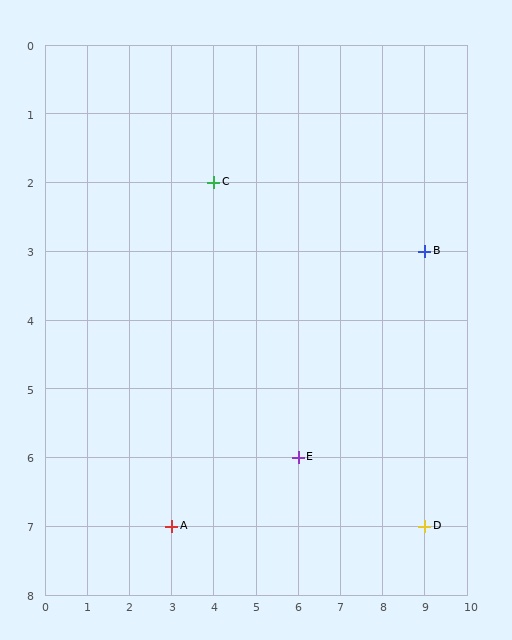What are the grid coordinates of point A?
Point A is at grid coordinates (3, 7).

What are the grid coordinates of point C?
Point C is at grid coordinates (4, 2).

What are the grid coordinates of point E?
Point E is at grid coordinates (6, 6).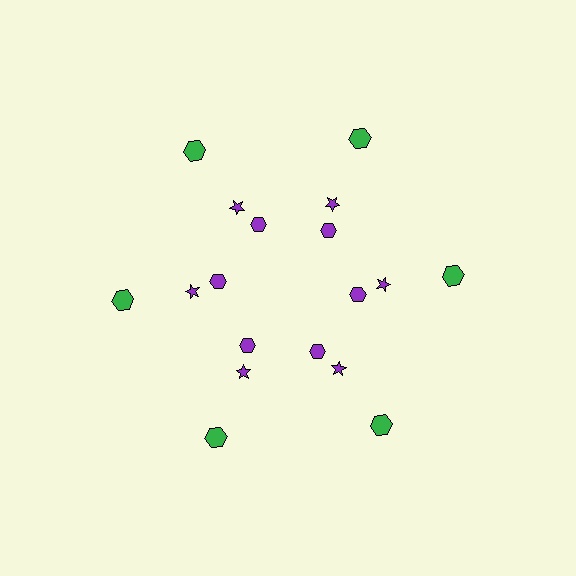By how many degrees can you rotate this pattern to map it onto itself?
The pattern maps onto itself every 60 degrees of rotation.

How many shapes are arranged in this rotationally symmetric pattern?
There are 18 shapes, arranged in 6 groups of 3.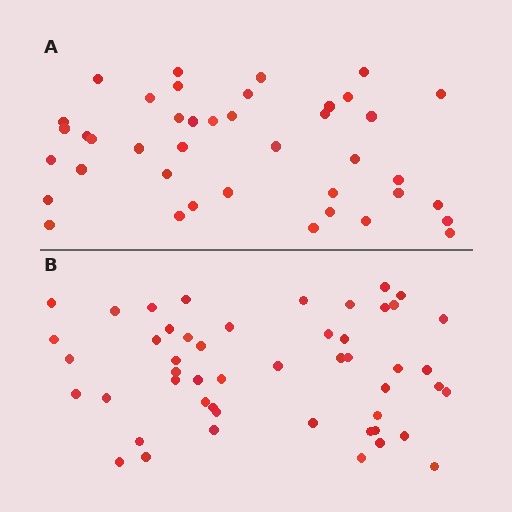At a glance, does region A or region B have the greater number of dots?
Region B (the bottom region) has more dots.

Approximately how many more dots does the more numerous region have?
Region B has roughly 8 or so more dots than region A.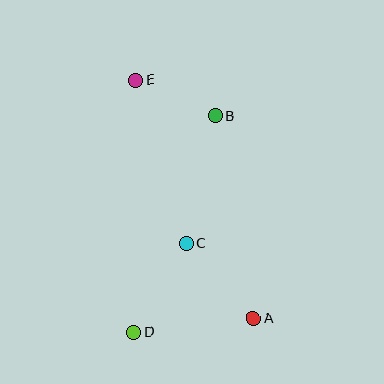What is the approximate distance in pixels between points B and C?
The distance between B and C is approximately 131 pixels.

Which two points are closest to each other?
Points B and E are closest to each other.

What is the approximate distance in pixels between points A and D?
The distance between A and D is approximately 121 pixels.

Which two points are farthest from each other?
Points A and E are farthest from each other.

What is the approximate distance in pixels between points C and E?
The distance between C and E is approximately 171 pixels.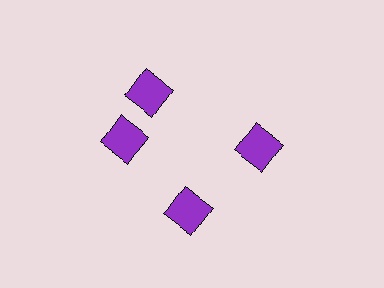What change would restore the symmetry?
The symmetry would be restored by rotating it back into even spacing with its neighbors so that all 4 diamonds sit at equal angles and equal distance from the center.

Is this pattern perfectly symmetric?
No. The 4 purple diamonds are arranged in a ring, but one element near the 12 o'clock position is rotated out of alignment along the ring, breaking the 4-fold rotational symmetry.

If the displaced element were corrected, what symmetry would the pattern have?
It would have 4-fold rotational symmetry — the pattern would map onto itself every 90 degrees.